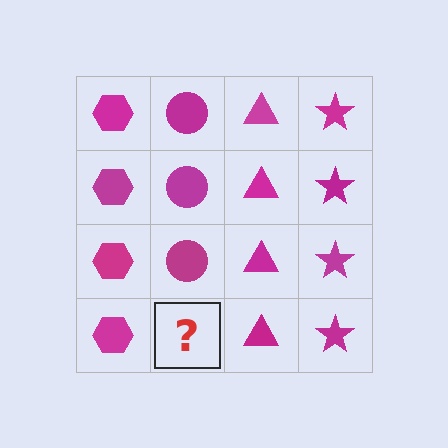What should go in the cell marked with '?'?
The missing cell should contain a magenta circle.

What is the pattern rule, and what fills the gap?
The rule is that each column has a consistent shape. The gap should be filled with a magenta circle.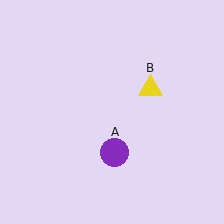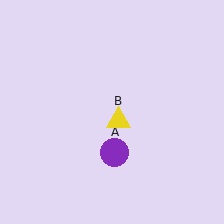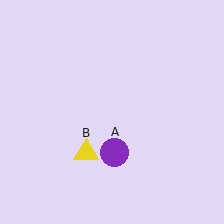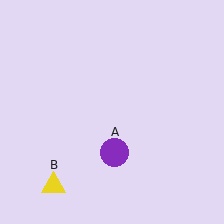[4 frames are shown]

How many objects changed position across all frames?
1 object changed position: yellow triangle (object B).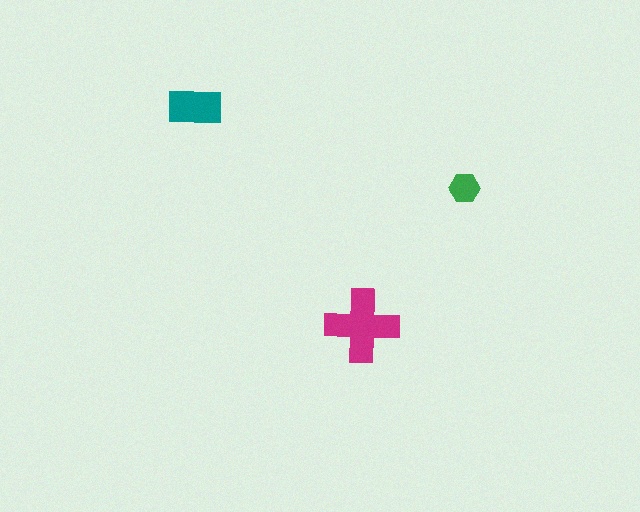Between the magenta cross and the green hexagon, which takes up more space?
The magenta cross.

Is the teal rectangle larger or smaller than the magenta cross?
Smaller.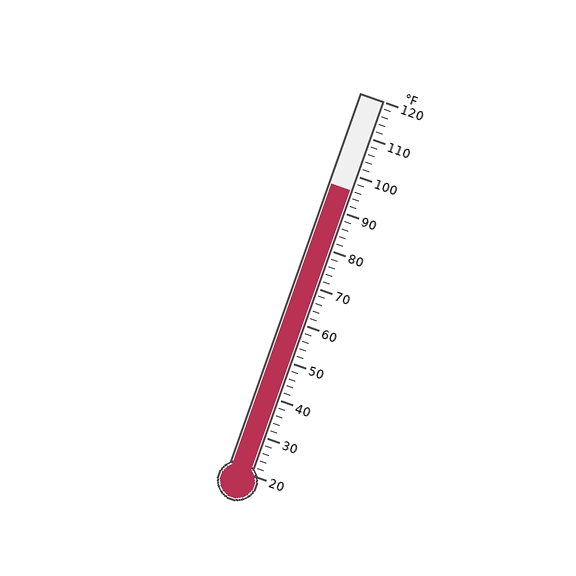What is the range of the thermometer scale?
The thermometer scale ranges from 20°F to 120°F.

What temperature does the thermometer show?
The thermometer shows approximately 96°F.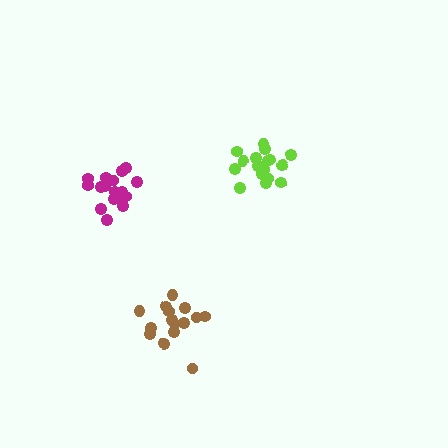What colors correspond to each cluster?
The clusters are colored: magenta, lime, brown.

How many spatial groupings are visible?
There are 3 spatial groupings.